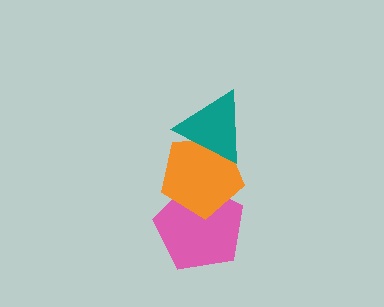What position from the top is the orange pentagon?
The orange pentagon is 2nd from the top.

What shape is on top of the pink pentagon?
The orange pentagon is on top of the pink pentagon.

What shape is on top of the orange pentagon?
The teal triangle is on top of the orange pentagon.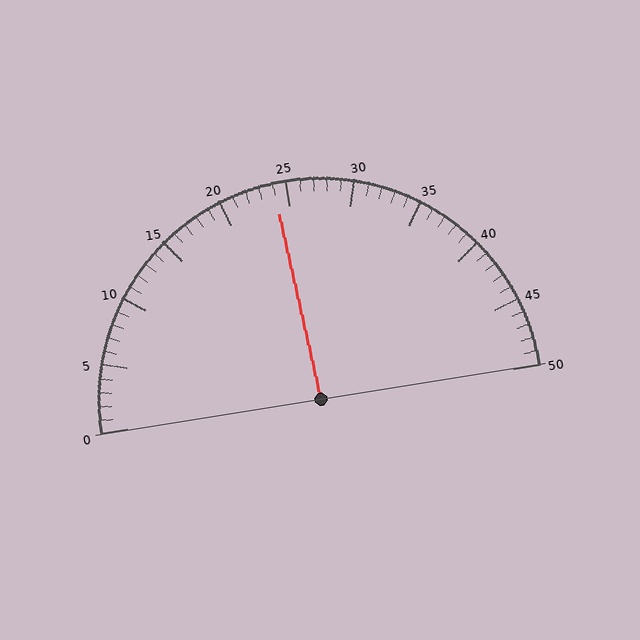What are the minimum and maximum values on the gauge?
The gauge ranges from 0 to 50.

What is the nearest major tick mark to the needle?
The nearest major tick mark is 25.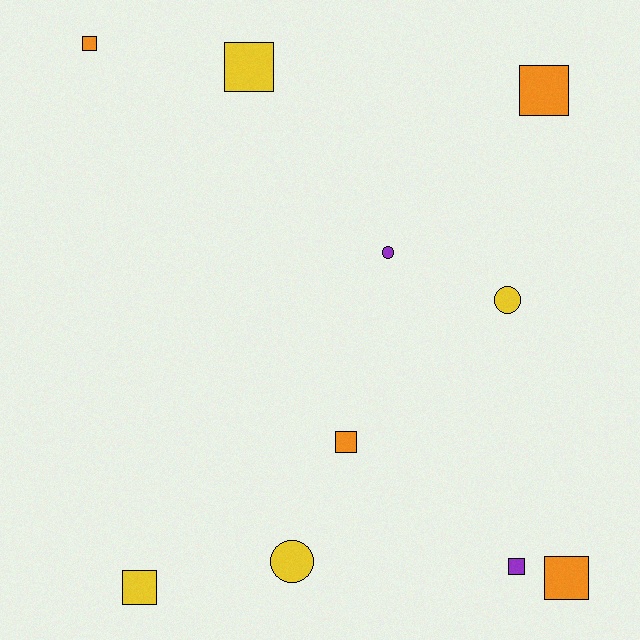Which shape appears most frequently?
Square, with 7 objects.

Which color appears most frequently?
Orange, with 4 objects.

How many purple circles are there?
There is 1 purple circle.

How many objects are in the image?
There are 10 objects.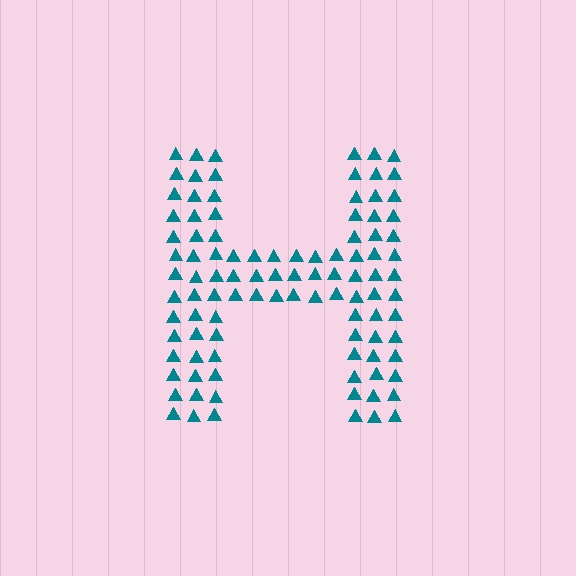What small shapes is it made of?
It is made of small triangles.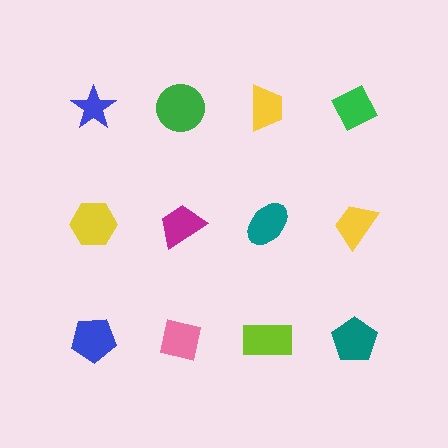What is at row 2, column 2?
A magenta trapezoid.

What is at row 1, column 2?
A green circle.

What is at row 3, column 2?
A pink square.